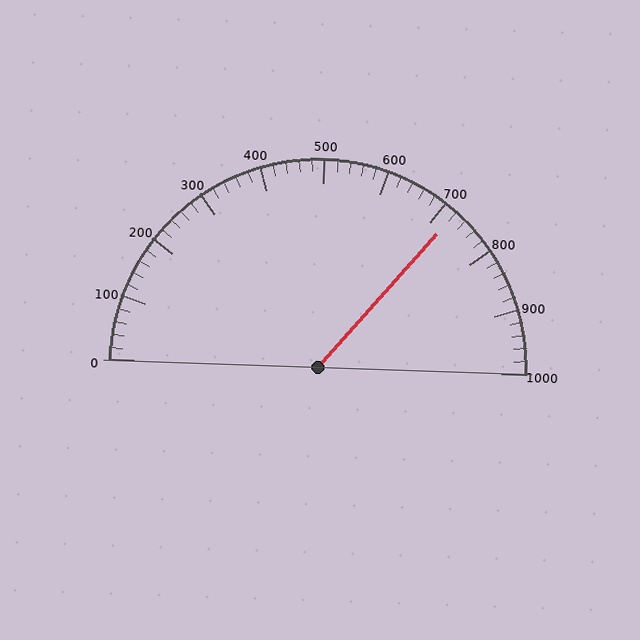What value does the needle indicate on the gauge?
The needle indicates approximately 720.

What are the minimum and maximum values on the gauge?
The gauge ranges from 0 to 1000.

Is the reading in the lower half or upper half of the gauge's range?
The reading is in the upper half of the range (0 to 1000).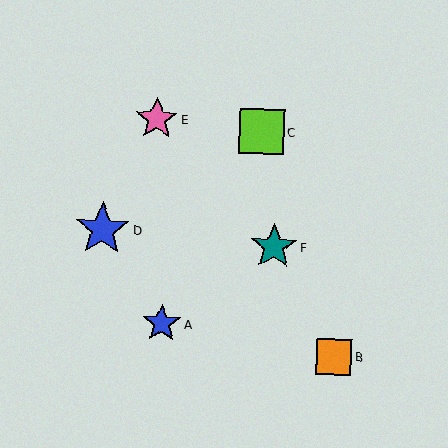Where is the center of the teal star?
The center of the teal star is at (274, 247).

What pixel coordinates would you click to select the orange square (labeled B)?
Click at (334, 357) to select the orange square B.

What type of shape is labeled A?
Shape A is a blue star.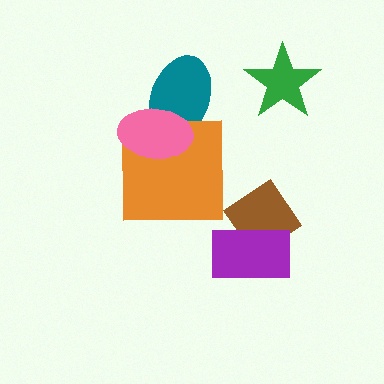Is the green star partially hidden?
No, no other shape covers it.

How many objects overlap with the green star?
0 objects overlap with the green star.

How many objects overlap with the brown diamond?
1 object overlaps with the brown diamond.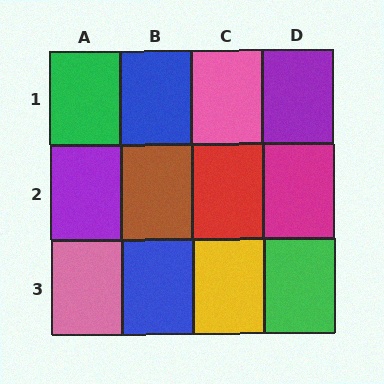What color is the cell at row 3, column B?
Blue.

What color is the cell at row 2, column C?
Red.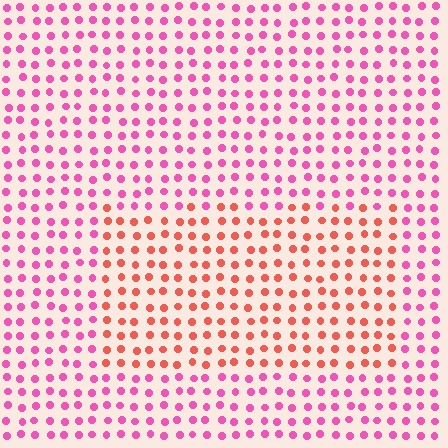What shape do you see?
I see a rectangle.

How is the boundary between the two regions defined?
The boundary is defined purely by a slight shift in hue (about 42 degrees). Spacing, size, and orientation are identical on both sides.